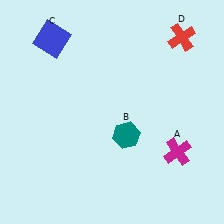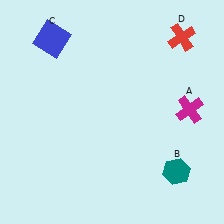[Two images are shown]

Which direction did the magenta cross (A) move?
The magenta cross (A) moved up.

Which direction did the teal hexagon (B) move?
The teal hexagon (B) moved right.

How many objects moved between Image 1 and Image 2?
2 objects moved between the two images.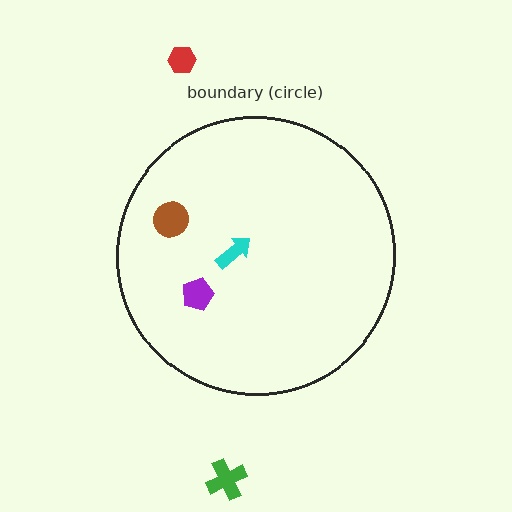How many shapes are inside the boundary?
3 inside, 2 outside.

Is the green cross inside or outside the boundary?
Outside.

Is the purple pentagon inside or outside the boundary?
Inside.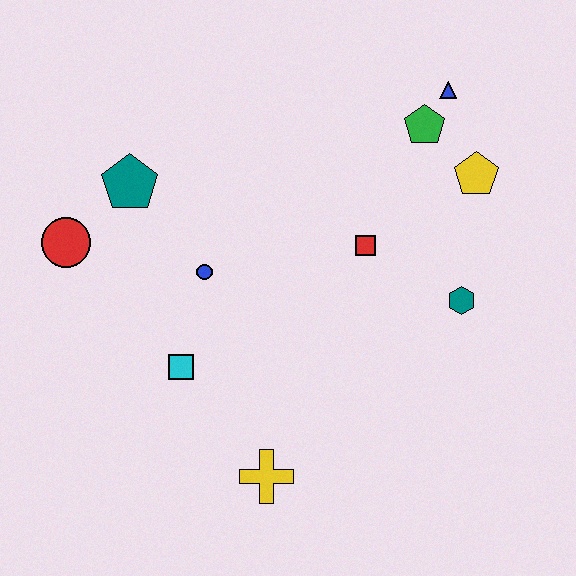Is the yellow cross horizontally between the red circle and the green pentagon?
Yes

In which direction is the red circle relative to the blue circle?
The red circle is to the left of the blue circle.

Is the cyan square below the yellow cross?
No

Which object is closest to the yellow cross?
The cyan square is closest to the yellow cross.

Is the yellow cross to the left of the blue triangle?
Yes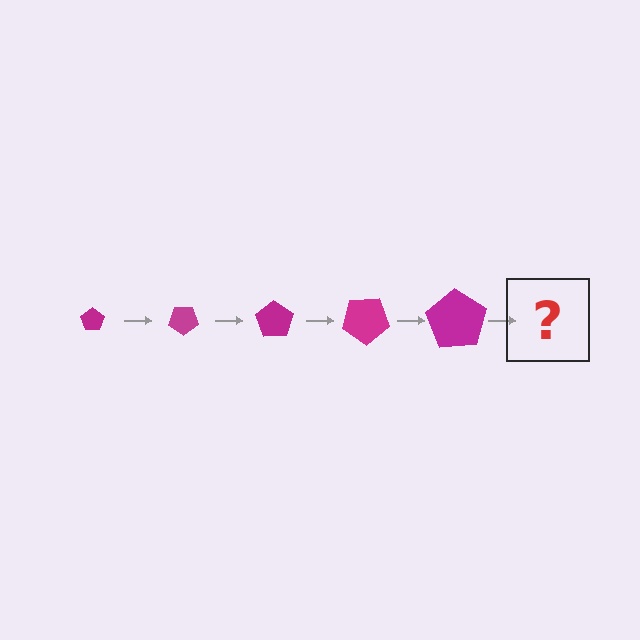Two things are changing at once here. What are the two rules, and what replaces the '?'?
The two rules are that the pentagon grows larger each step and it rotates 35 degrees each step. The '?' should be a pentagon, larger than the previous one and rotated 175 degrees from the start.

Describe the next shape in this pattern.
It should be a pentagon, larger than the previous one and rotated 175 degrees from the start.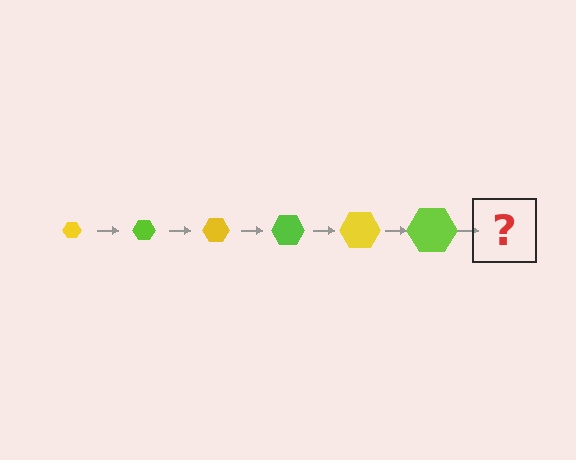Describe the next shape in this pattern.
It should be a yellow hexagon, larger than the previous one.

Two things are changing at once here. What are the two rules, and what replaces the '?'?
The two rules are that the hexagon grows larger each step and the color cycles through yellow and lime. The '?' should be a yellow hexagon, larger than the previous one.